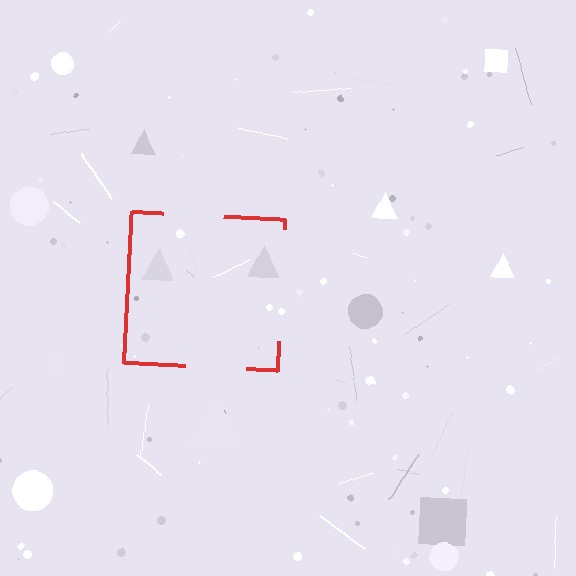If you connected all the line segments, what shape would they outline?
They would outline a square.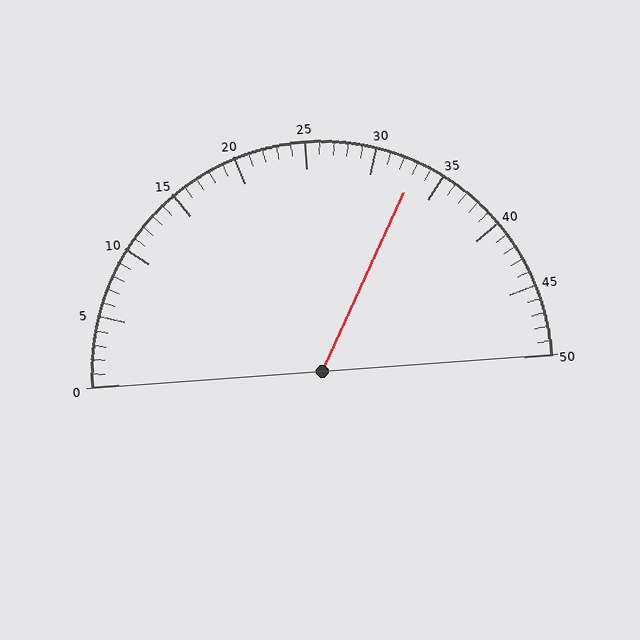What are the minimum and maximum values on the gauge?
The gauge ranges from 0 to 50.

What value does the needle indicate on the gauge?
The needle indicates approximately 33.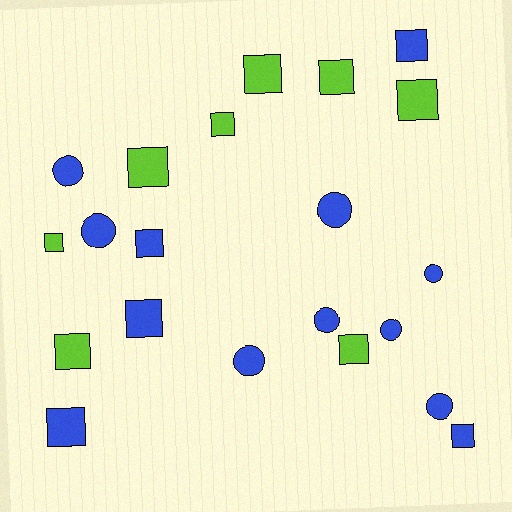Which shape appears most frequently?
Square, with 13 objects.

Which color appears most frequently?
Blue, with 13 objects.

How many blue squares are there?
There are 5 blue squares.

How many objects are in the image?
There are 21 objects.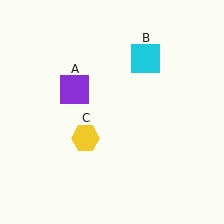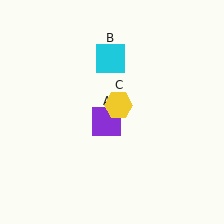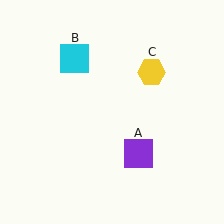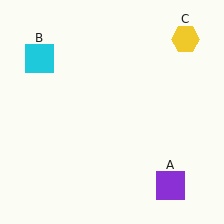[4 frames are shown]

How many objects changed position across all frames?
3 objects changed position: purple square (object A), cyan square (object B), yellow hexagon (object C).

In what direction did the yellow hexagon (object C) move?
The yellow hexagon (object C) moved up and to the right.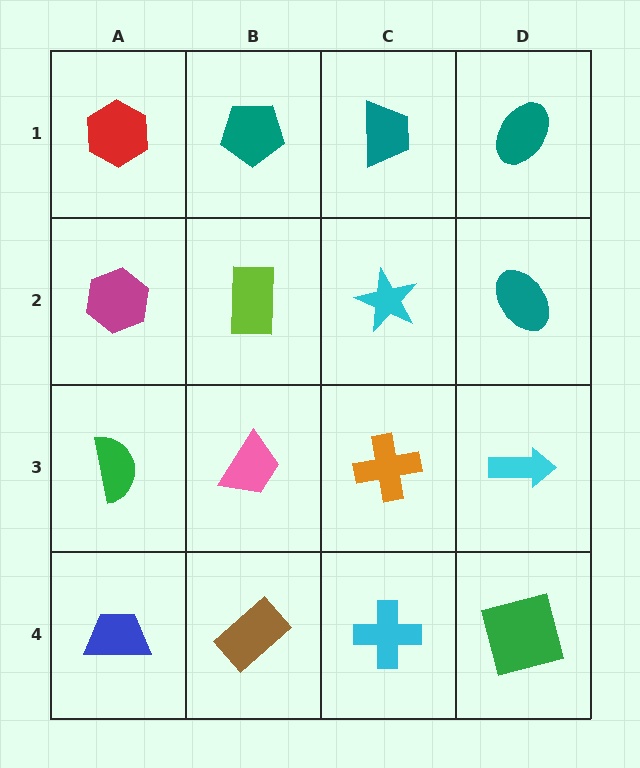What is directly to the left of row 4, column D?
A cyan cross.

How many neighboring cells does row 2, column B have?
4.